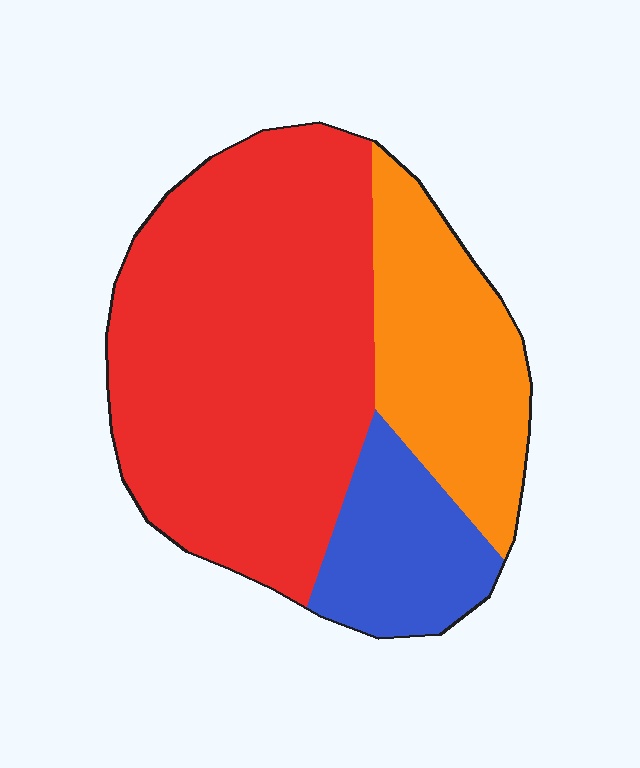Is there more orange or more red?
Red.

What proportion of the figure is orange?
Orange covers around 25% of the figure.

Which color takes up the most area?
Red, at roughly 60%.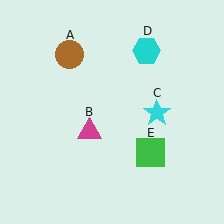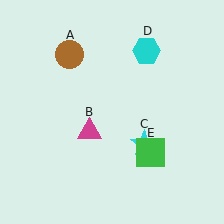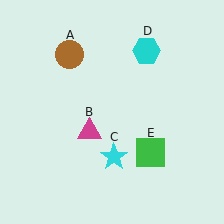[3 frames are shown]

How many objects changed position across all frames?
1 object changed position: cyan star (object C).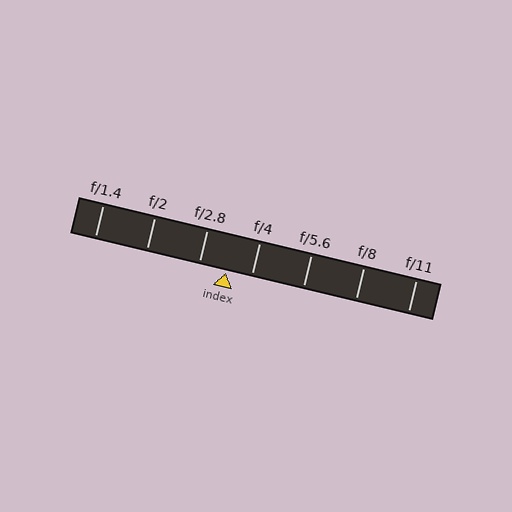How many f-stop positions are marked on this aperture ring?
There are 7 f-stop positions marked.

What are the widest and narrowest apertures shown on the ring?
The widest aperture shown is f/1.4 and the narrowest is f/11.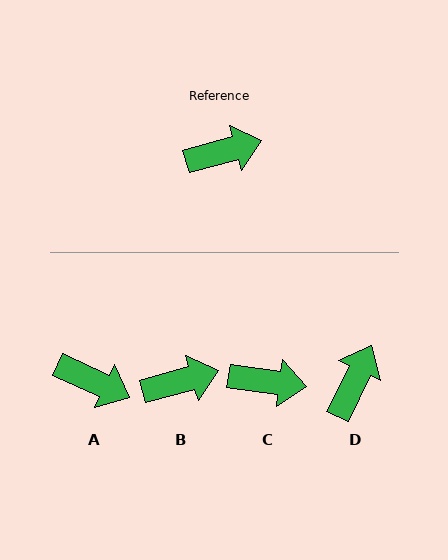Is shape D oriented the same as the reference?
No, it is off by about 49 degrees.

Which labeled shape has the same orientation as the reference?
B.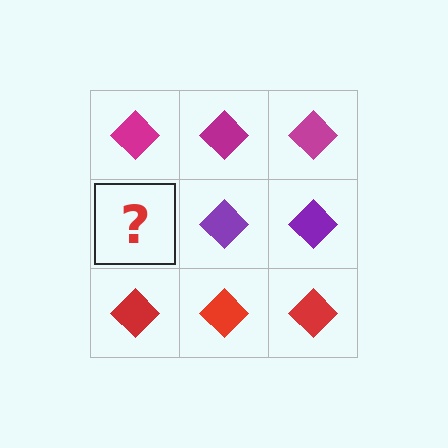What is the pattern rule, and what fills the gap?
The rule is that each row has a consistent color. The gap should be filled with a purple diamond.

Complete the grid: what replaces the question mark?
The question mark should be replaced with a purple diamond.